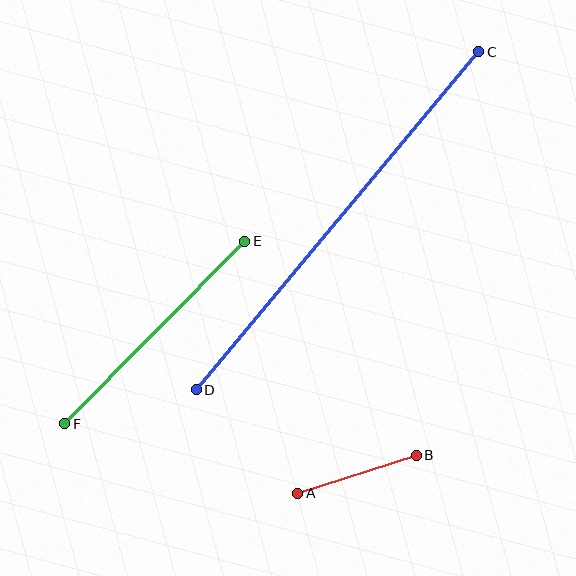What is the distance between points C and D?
The distance is approximately 440 pixels.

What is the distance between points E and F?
The distance is approximately 256 pixels.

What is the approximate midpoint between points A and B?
The midpoint is at approximately (357, 474) pixels.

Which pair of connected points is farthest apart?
Points C and D are farthest apart.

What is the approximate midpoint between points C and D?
The midpoint is at approximately (337, 221) pixels.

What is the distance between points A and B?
The distance is approximately 125 pixels.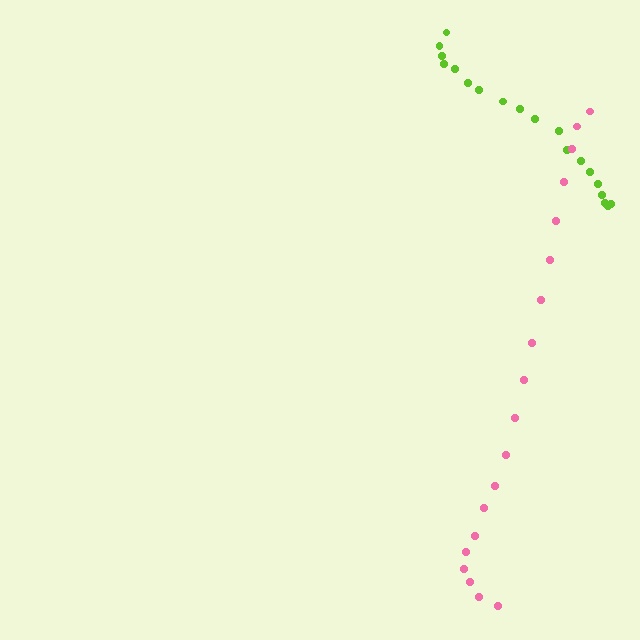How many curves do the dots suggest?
There are 2 distinct paths.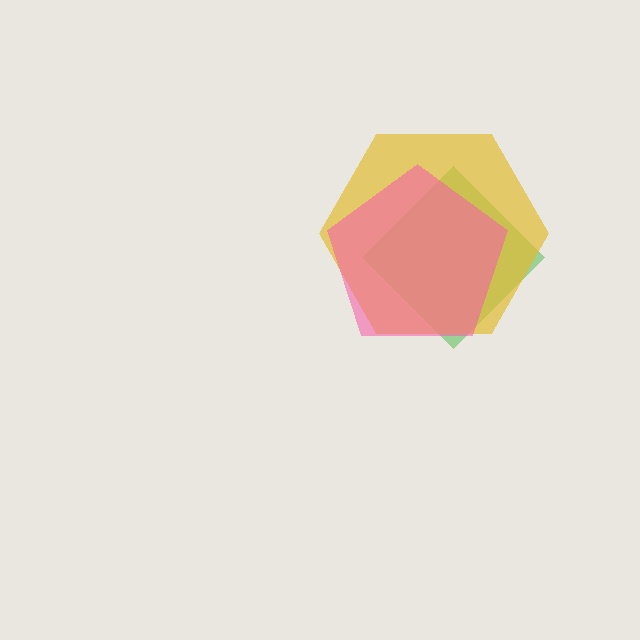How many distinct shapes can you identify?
There are 3 distinct shapes: a green diamond, a yellow hexagon, a pink pentagon.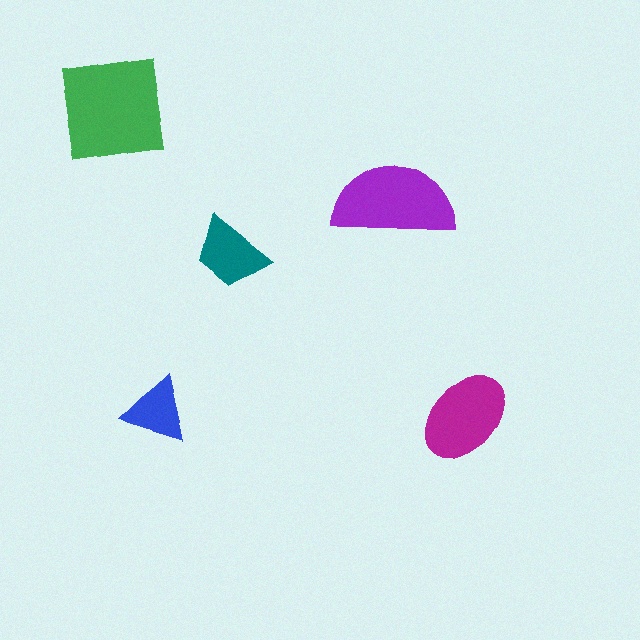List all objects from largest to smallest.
The green square, the purple semicircle, the magenta ellipse, the teal trapezoid, the blue triangle.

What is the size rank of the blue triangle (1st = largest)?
5th.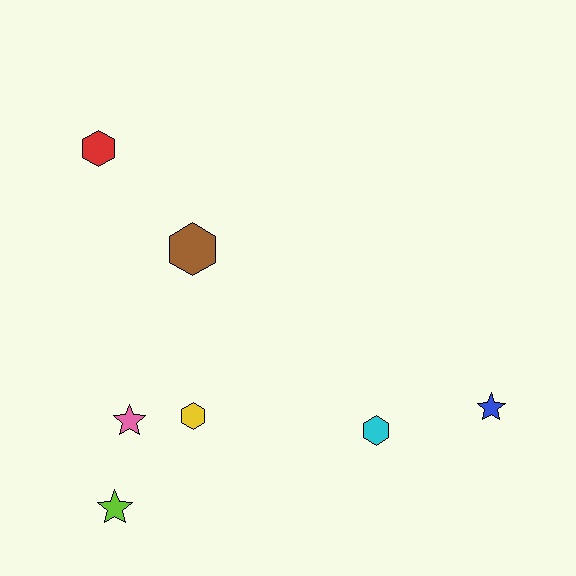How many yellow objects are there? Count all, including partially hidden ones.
There is 1 yellow object.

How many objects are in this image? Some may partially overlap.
There are 7 objects.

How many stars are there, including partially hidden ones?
There are 3 stars.